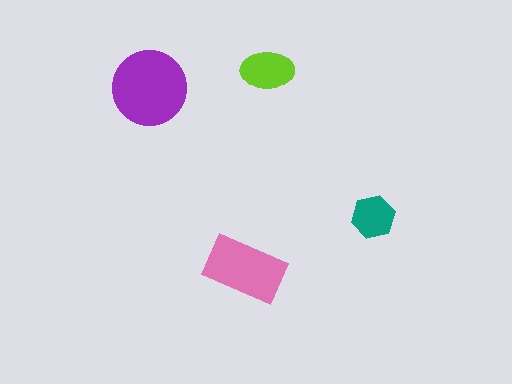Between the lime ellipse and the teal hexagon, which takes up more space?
The lime ellipse.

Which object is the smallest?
The teal hexagon.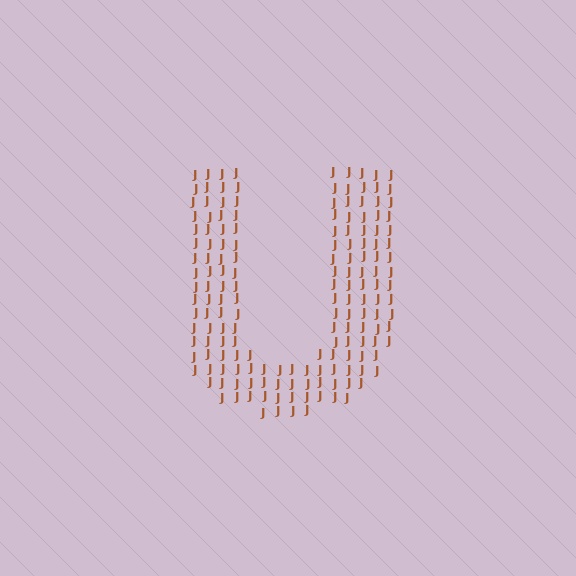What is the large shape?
The large shape is the letter U.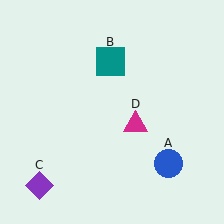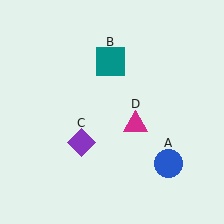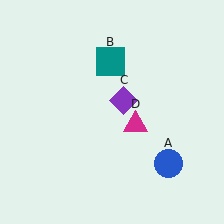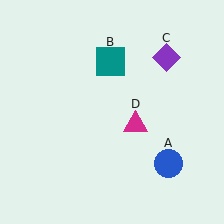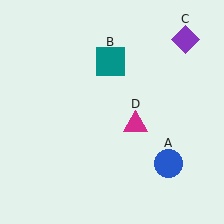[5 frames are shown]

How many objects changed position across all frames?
1 object changed position: purple diamond (object C).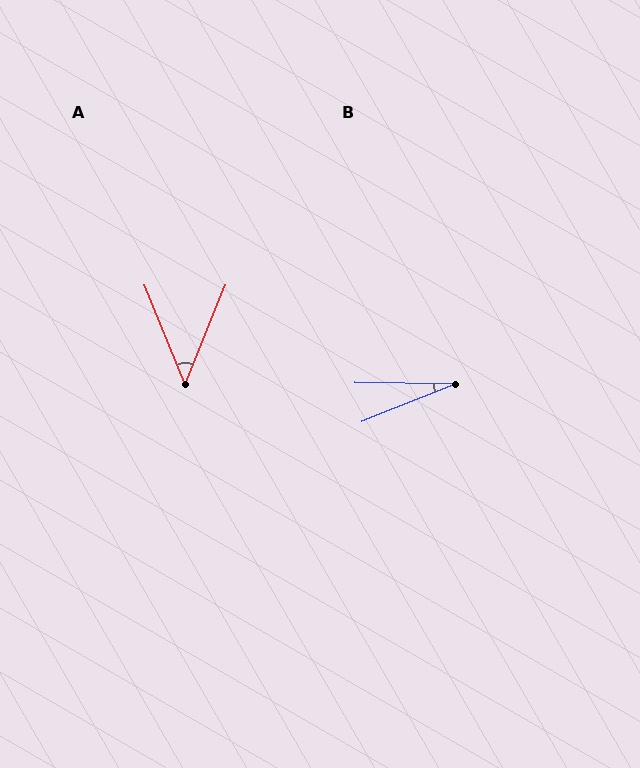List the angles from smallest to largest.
B (23°), A (44°).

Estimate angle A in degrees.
Approximately 44 degrees.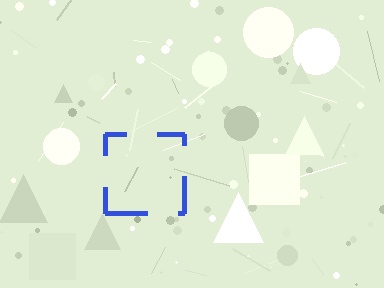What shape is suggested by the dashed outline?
The dashed outline suggests a square.